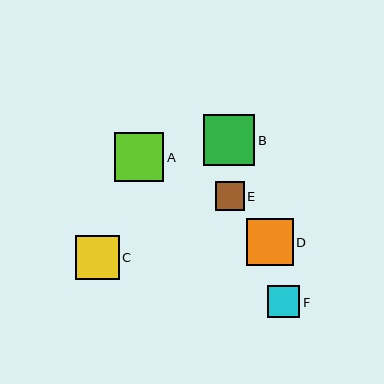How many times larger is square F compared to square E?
Square F is approximately 1.1 times the size of square E.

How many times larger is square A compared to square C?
Square A is approximately 1.1 times the size of square C.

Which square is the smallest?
Square E is the smallest with a size of approximately 29 pixels.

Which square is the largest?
Square B is the largest with a size of approximately 51 pixels.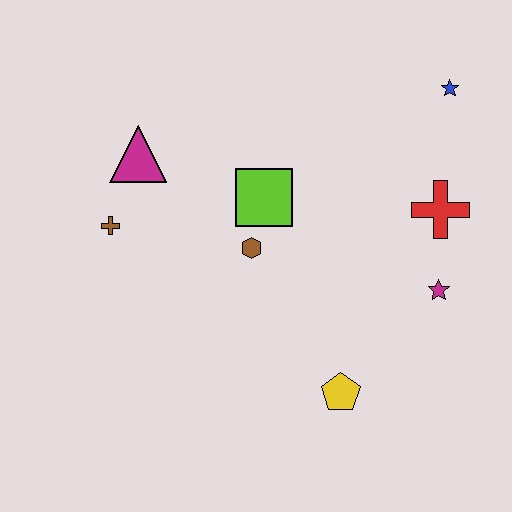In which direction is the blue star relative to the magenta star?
The blue star is above the magenta star.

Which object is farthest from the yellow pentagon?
The blue star is farthest from the yellow pentagon.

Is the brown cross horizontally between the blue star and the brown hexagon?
No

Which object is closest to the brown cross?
The magenta triangle is closest to the brown cross.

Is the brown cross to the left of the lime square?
Yes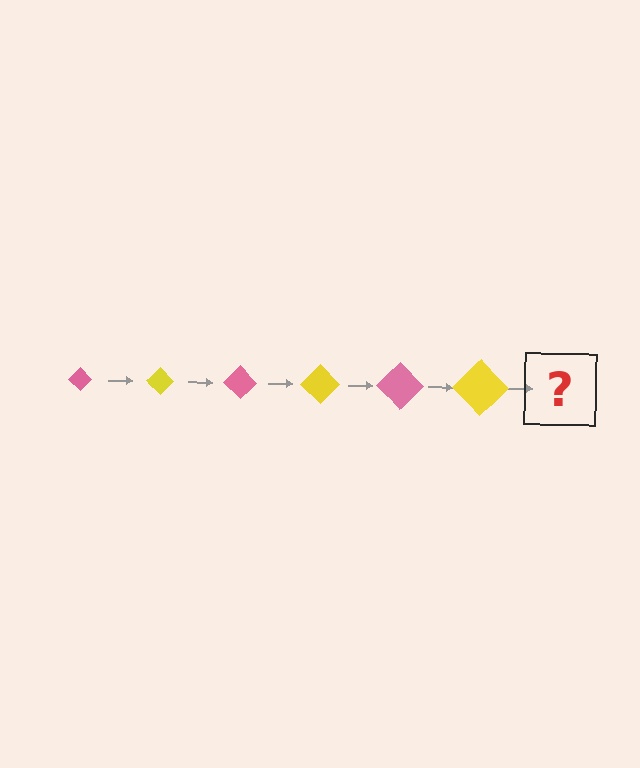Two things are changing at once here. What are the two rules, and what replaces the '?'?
The two rules are that the diamond grows larger each step and the color cycles through pink and yellow. The '?' should be a pink diamond, larger than the previous one.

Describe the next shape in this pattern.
It should be a pink diamond, larger than the previous one.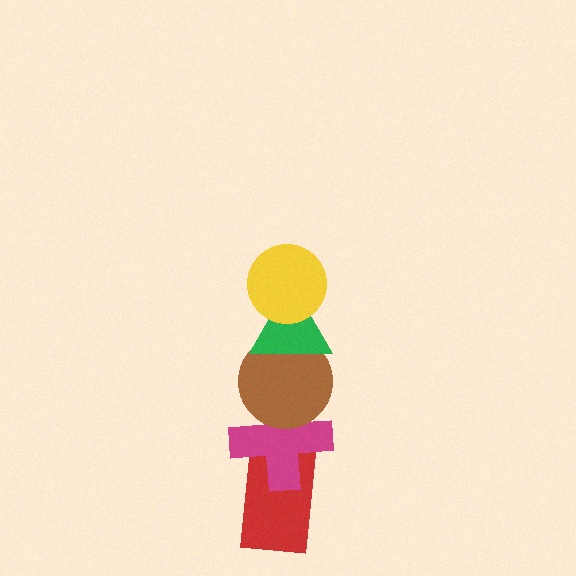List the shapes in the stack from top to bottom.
From top to bottom: the yellow circle, the green triangle, the brown circle, the magenta cross, the red rectangle.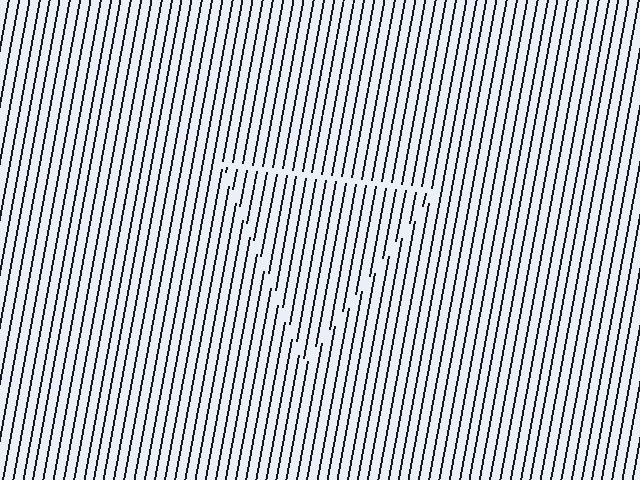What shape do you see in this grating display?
An illusory triangle. The interior of the shape contains the same grating, shifted by half a period — the contour is defined by the phase discontinuity where line-ends from the inner and outer gratings abut.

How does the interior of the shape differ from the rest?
The interior of the shape contains the same grating, shifted by half a period — the contour is defined by the phase discontinuity where line-ends from the inner and outer gratings abut.